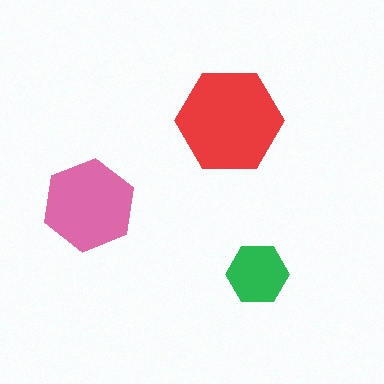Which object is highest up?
The red hexagon is topmost.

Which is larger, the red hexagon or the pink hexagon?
The red one.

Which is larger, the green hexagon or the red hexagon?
The red one.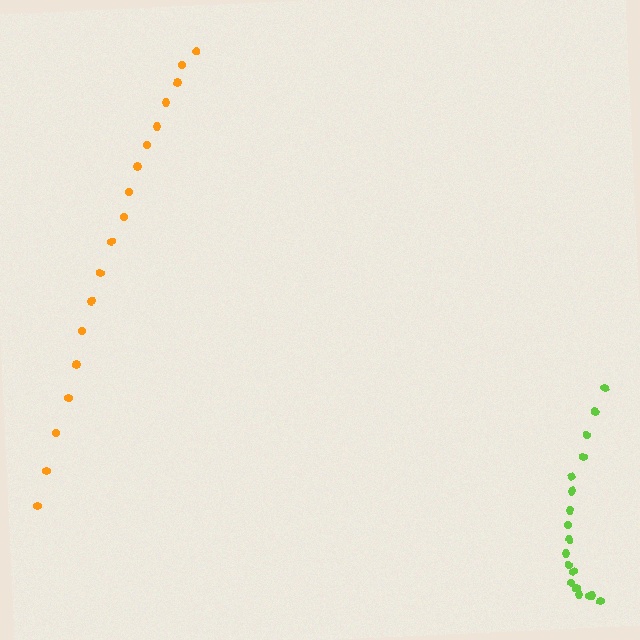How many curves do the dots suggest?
There are 2 distinct paths.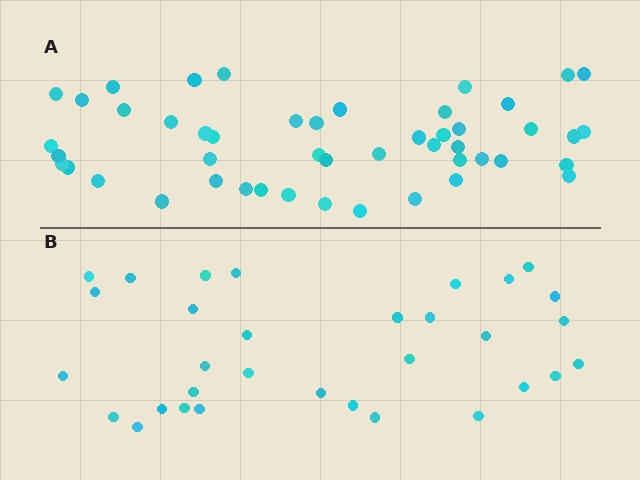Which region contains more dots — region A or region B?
Region A (the top region) has more dots.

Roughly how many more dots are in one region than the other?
Region A has approximately 15 more dots than region B.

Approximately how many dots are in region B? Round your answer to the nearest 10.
About 30 dots. (The exact count is 32, which rounds to 30.)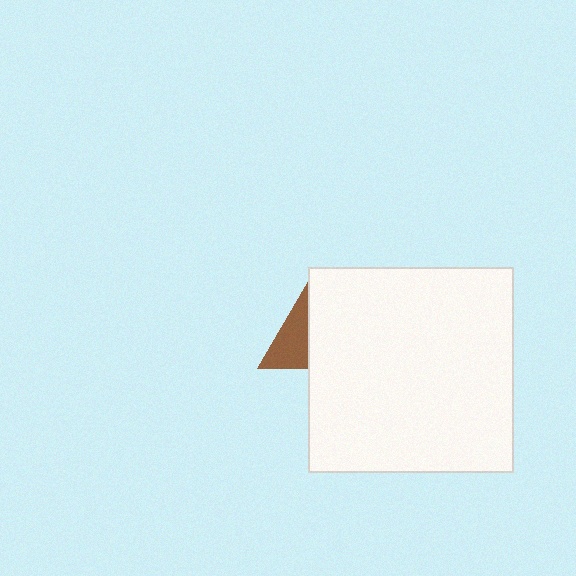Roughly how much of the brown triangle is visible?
A small part of it is visible (roughly 42%).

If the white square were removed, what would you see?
You would see the complete brown triangle.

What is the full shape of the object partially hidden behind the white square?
The partially hidden object is a brown triangle.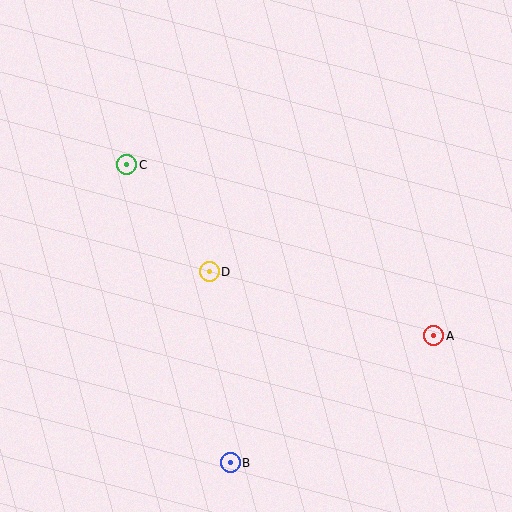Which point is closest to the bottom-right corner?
Point A is closest to the bottom-right corner.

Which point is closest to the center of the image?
Point D at (209, 272) is closest to the center.